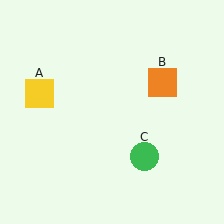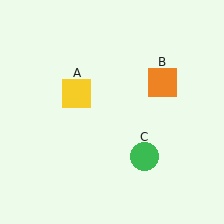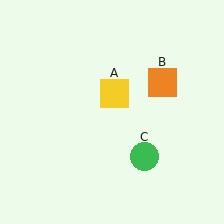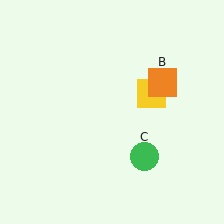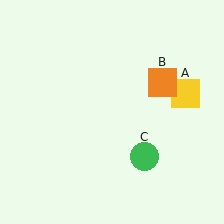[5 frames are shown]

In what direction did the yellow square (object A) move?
The yellow square (object A) moved right.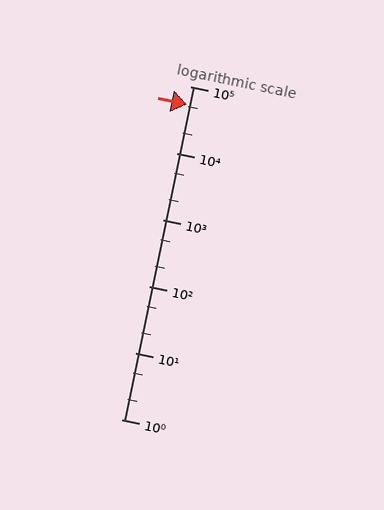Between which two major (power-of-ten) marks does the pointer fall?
The pointer is between 10000 and 100000.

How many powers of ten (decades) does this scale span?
The scale spans 5 decades, from 1 to 100000.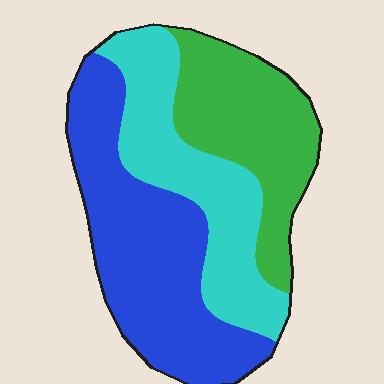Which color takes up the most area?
Blue, at roughly 40%.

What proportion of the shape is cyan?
Cyan takes up about one third (1/3) of the shape.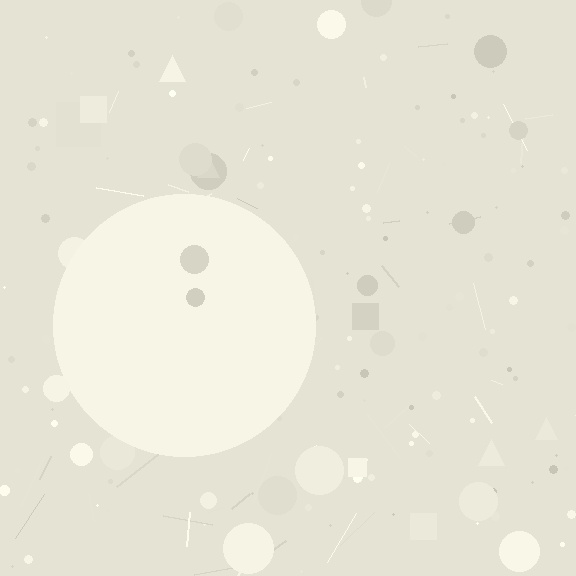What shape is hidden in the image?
A circle is hidden in the image.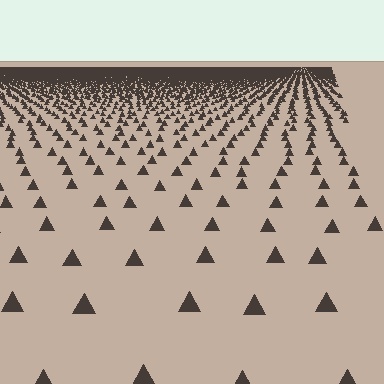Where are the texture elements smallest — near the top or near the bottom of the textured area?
Near the top.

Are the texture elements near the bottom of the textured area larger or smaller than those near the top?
Larger. Near the bottom, elements are closer to the viewer and appear at a bigger on-screen size.